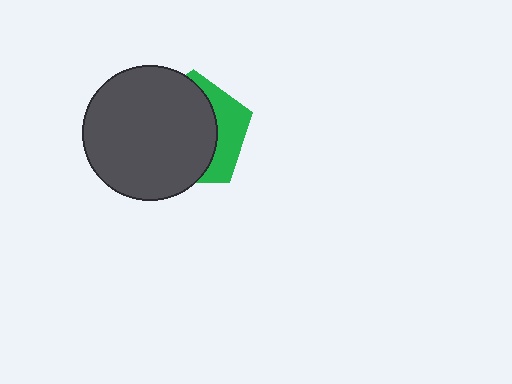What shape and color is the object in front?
The object in front is a dark gray circle.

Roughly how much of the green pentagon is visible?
A small part of it is visible (roughly 31%).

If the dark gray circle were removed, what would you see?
You would see the complete green pentagon.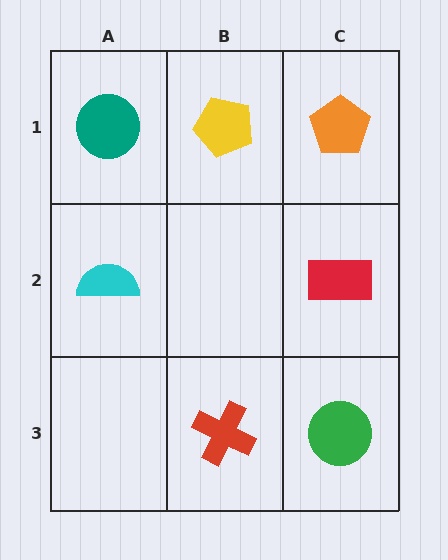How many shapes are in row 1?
3 shapes.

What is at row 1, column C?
An orange pentagon.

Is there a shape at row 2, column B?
No, that cell is empty.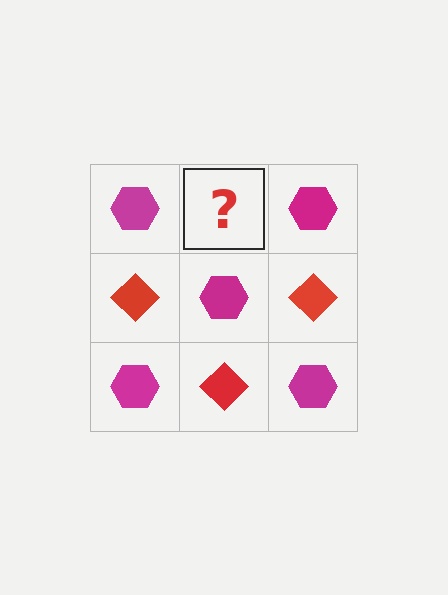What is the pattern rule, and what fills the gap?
The rule is that it alternates magenta hexagon and red diamond in a checkerboard pattern. The gap should be filled with a red diamond.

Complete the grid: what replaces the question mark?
The question mark should be replaced with a red diamond.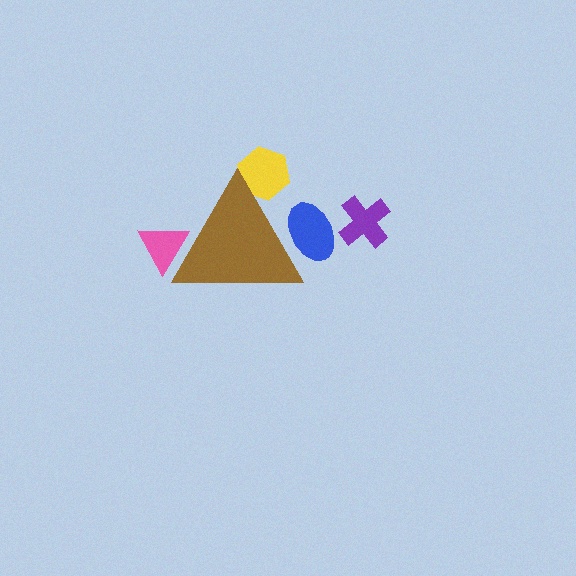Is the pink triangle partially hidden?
Yes, the pink triangle is partially hidden behind the brown triangle.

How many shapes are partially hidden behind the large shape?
3 shapes are partially hidden.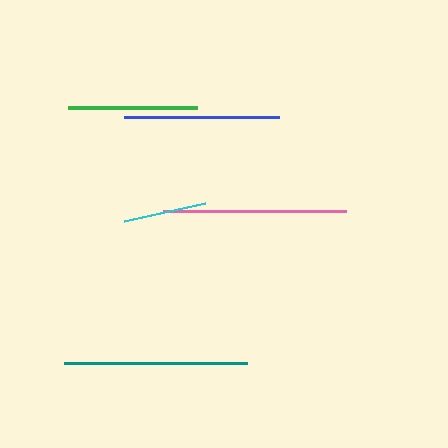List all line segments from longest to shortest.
From longest to shortest: pink, teal, blue, green, cyan.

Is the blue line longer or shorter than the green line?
The blue line is longer than the green line.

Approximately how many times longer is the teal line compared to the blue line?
The teal line is approximately 1.2 times the length of the blue line.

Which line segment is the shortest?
The cyan line is the shortest at approximately 83 pixels.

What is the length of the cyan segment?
The cyan segment is approximately 83 pixels long.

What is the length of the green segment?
The green segment is approximately 128 pixels long.